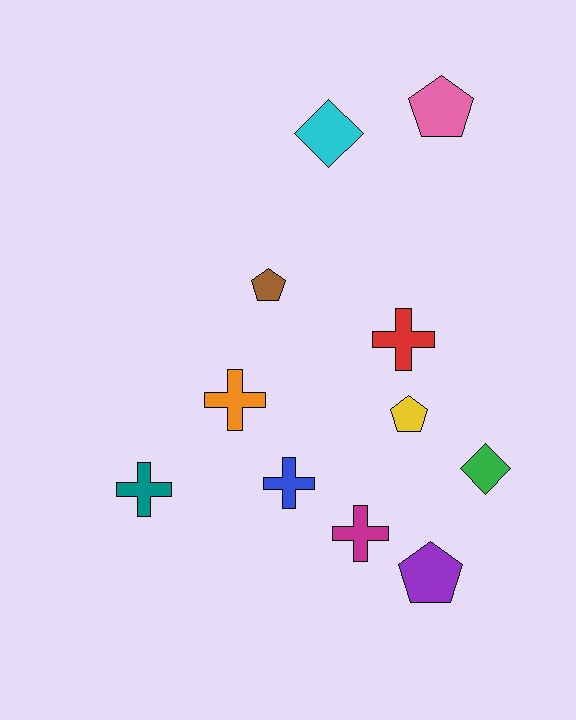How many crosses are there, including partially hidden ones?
There are 5 crosses.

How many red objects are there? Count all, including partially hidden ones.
There is 1 red object.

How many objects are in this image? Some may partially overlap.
There are 11 objects.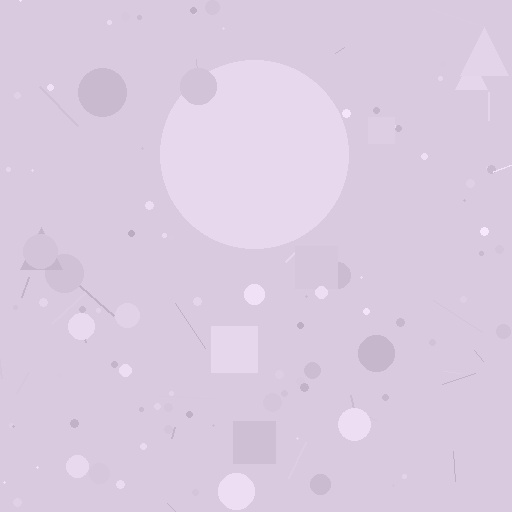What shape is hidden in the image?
A circle is hidden in the image.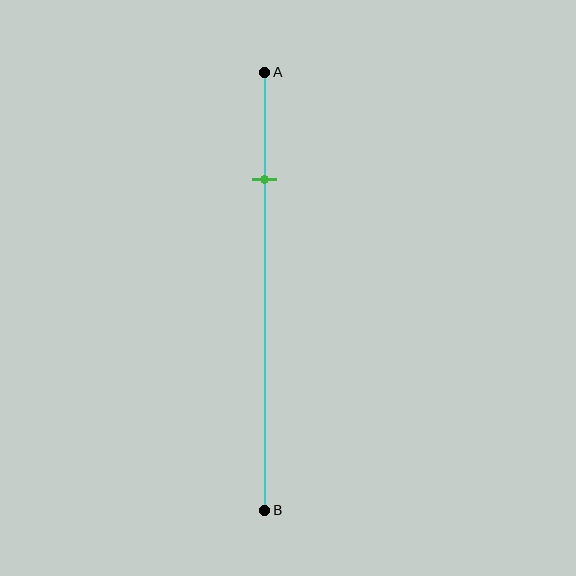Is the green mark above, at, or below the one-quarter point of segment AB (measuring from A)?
The green mark is approximately at the one-quarter point of segment AB.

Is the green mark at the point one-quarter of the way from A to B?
Yes, the mark is approximately at the one-quarter point.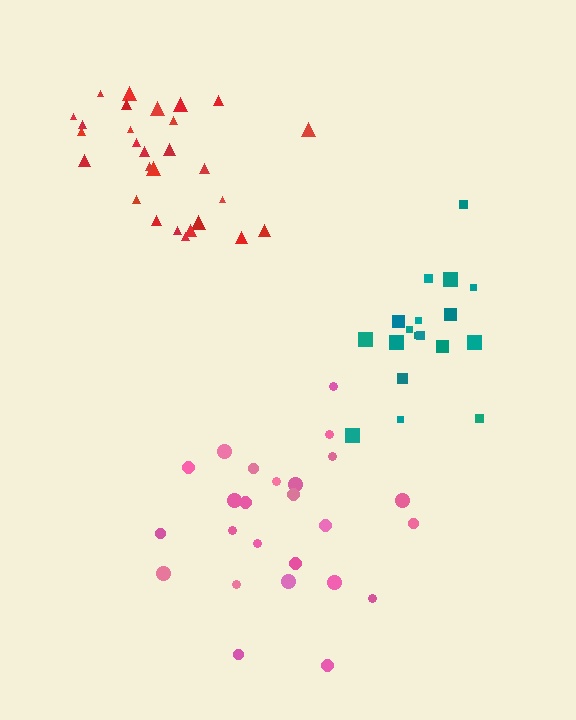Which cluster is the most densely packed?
Red.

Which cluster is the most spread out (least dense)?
Pink.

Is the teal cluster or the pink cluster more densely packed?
Teal.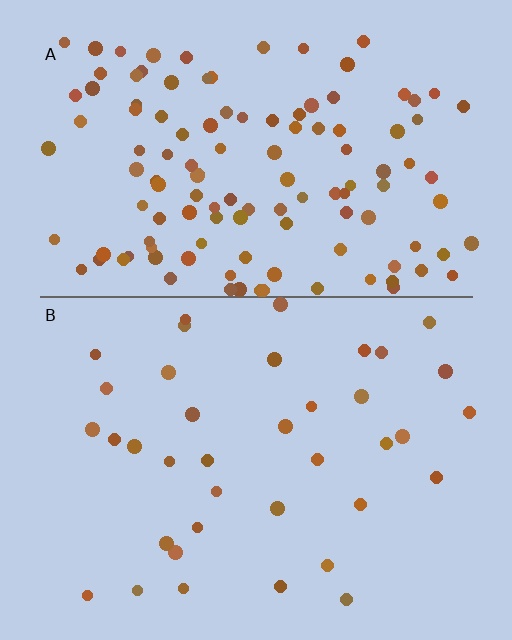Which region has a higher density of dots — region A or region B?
A (the top).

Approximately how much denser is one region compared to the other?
Approximately 3.3× — region A over region B.